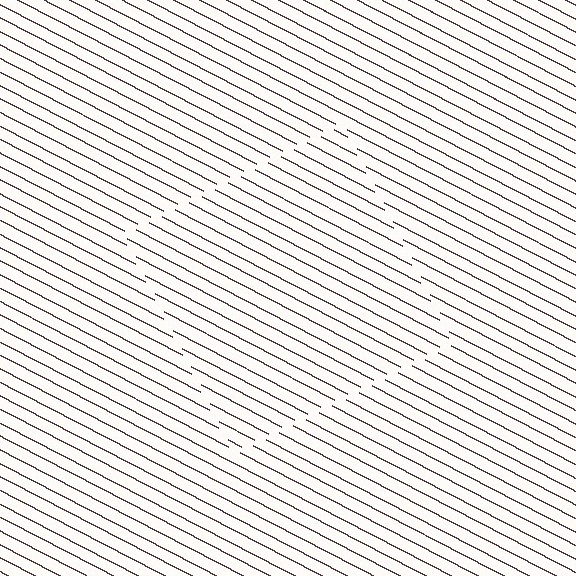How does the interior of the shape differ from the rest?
The interior of the shape contains the same grating, shifted by half a period — the contour is defined by the phase discontinuity where line-ends from the inner and outer gratings abut.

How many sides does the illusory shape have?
4 sides — the line-ends trace a square.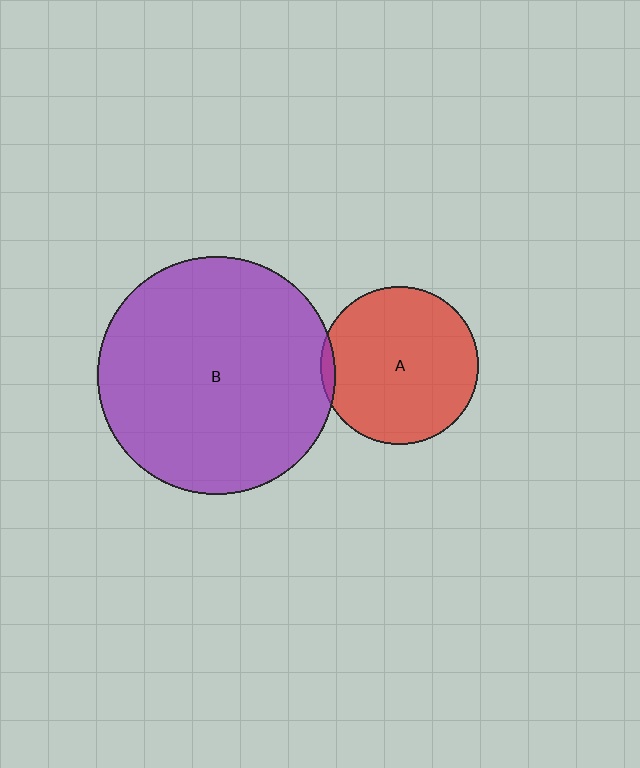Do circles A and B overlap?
Yes.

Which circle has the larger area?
Circle B (purple).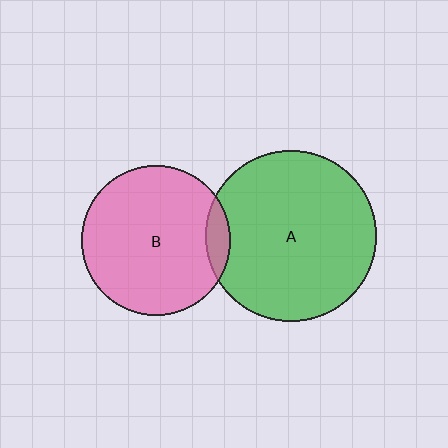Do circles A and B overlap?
Yes.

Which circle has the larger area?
Circle A (green).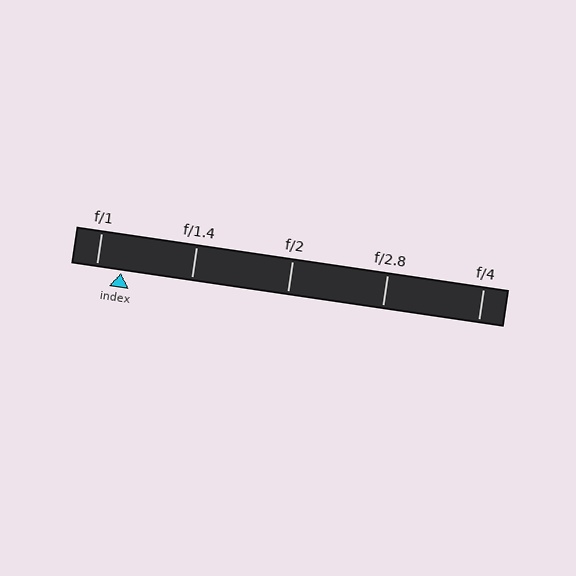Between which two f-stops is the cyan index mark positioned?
The index mark is between f/1 and f/1.4.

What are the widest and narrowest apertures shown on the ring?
The widest aperture shown is f/1 and the narrowest is f/4.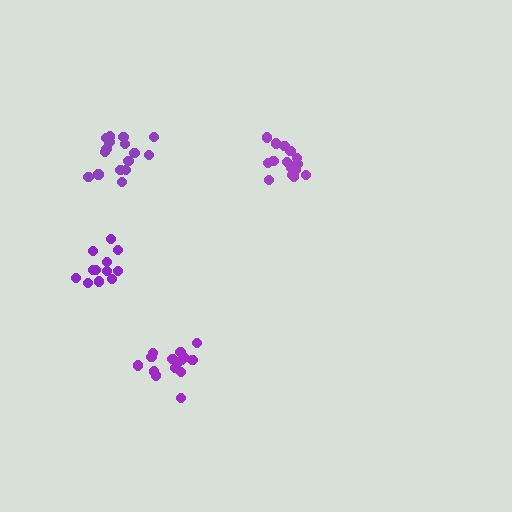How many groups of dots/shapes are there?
There are 4 groups.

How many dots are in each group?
Group 1: 16 dots, Group 2: 15 dots, Group 3: 17 dots, Group 4: 12 dots (60 total).